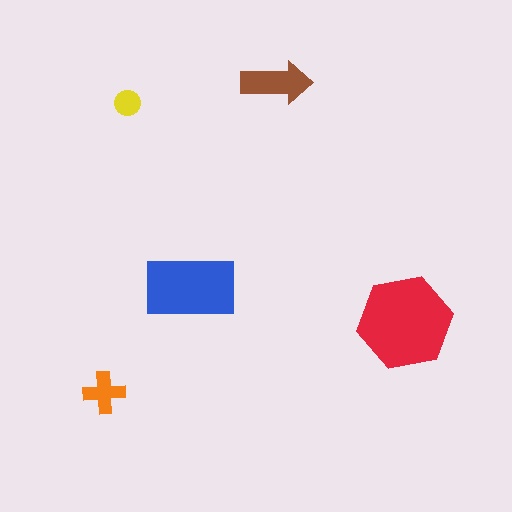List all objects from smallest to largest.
The yellow circle, the orange cross, the brown arrow, the blue rectangle, the red hexagon.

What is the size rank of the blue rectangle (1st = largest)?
2nd.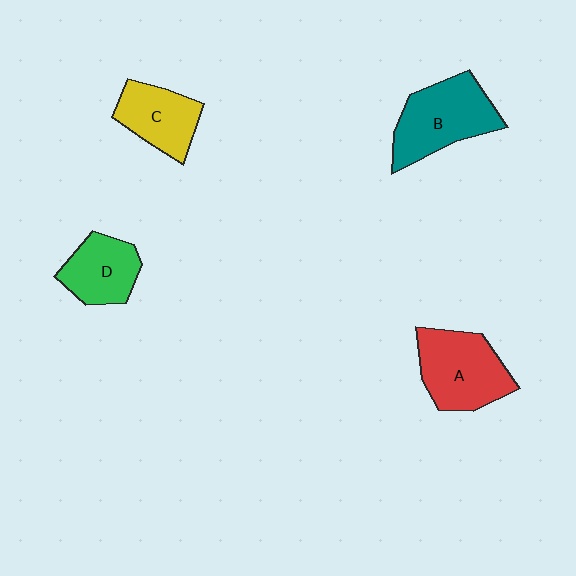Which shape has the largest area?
Shape B (teal).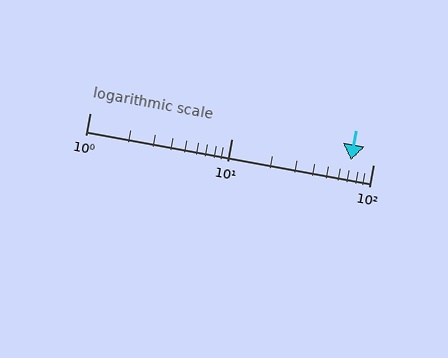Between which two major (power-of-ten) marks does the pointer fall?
The pointer is between 10 and 100.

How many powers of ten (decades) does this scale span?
The scale spans 2 decades, from 1 to 100.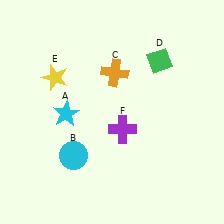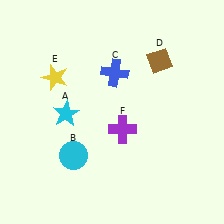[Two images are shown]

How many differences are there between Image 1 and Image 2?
There are 2 differences between the two images.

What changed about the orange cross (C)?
In Image 1, C is orange. In Image 2, it changed to blue.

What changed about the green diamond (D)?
In Image 1, D is green. In Image 2, it changed to brown.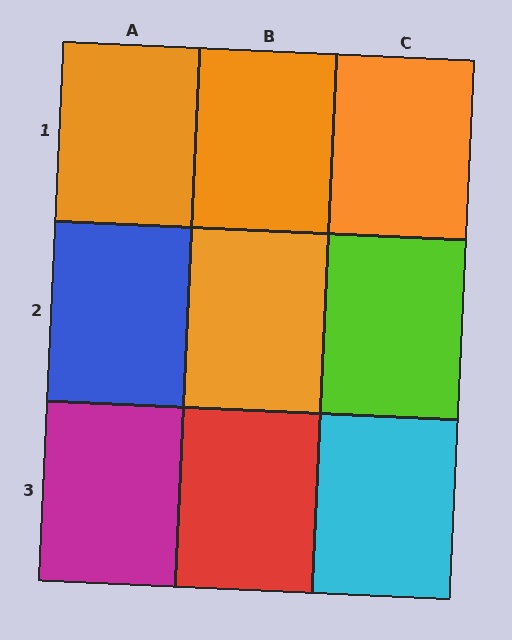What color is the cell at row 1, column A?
Orange.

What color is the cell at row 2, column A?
Blue.